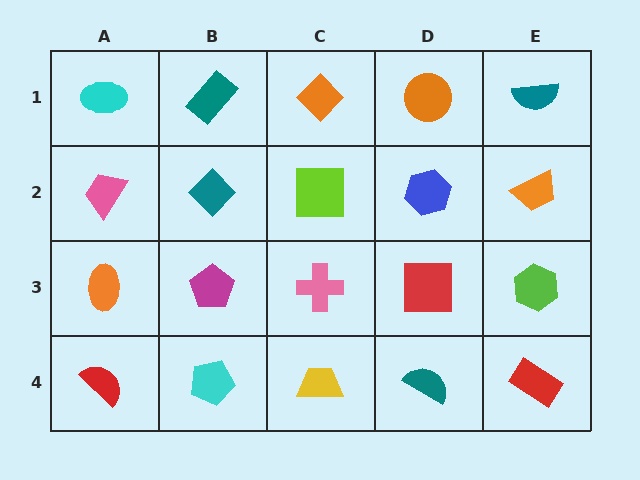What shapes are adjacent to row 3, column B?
A teal diamond (row 2, column B), a cyan pentagon (row 4, column B), an orange ellipse (row 3, column A), a pink cross (row 3, column C).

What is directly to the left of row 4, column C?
A cyan pentagon.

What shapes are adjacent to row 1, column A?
A pink trapezoid (row 2, column A), a teal rectangle (row 1, column B).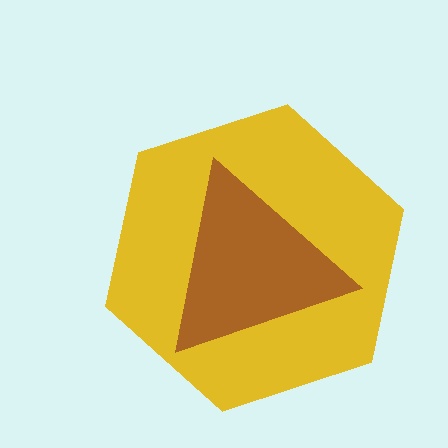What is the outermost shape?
The yellow hexagon.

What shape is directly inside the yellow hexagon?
The brown triangle.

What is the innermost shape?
The brown triangle.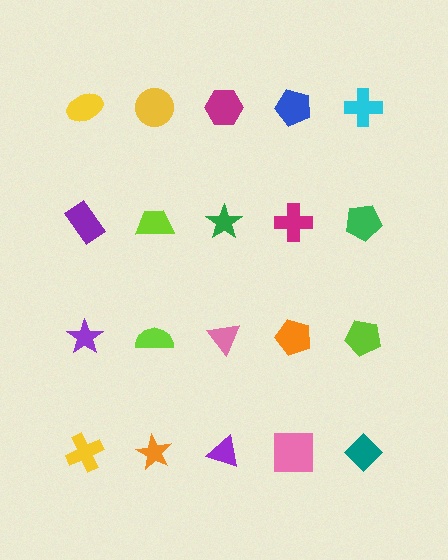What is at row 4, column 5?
A teal diamond.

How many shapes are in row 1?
5 shapes.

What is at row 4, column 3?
A purple triangle.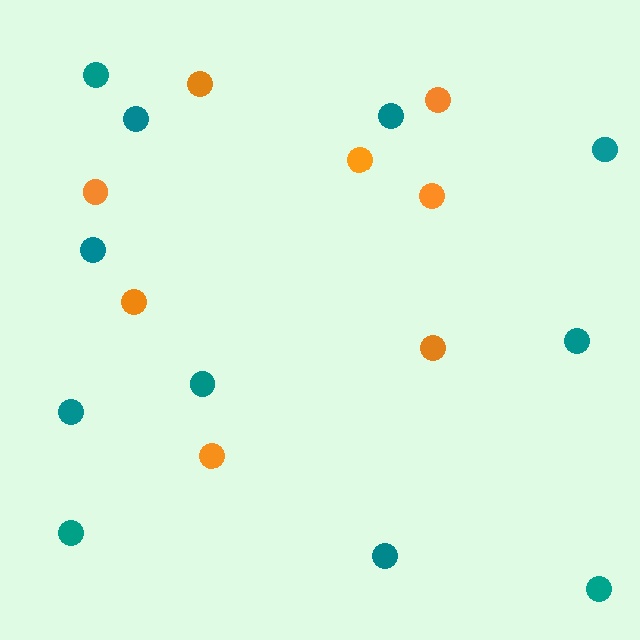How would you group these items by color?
There are 2 groups: one group of teal circles (11) and one group of orange circles (8).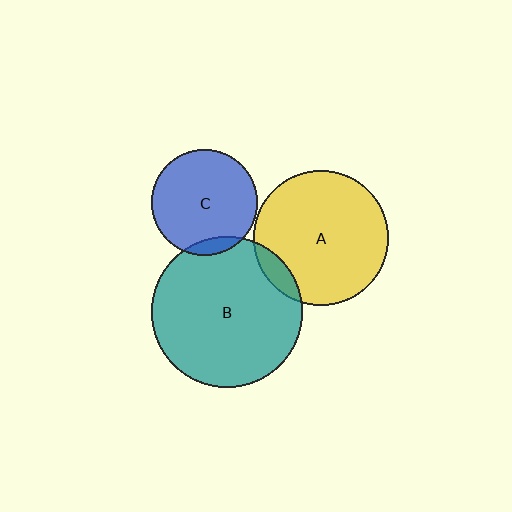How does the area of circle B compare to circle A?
Approximately 1.3 times.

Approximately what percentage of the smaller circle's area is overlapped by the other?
Approximately 10%.